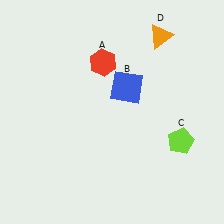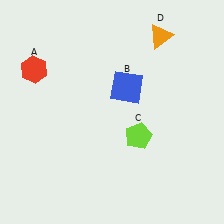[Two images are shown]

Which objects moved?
The objects that moved are: the red hexagon (A), the lime pentagon (C).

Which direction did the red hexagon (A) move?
The red hexagon (A) moved left.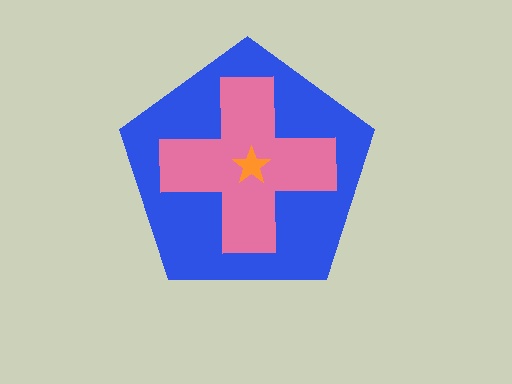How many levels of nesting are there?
3.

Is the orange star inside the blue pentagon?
Yes.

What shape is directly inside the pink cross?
The orange star.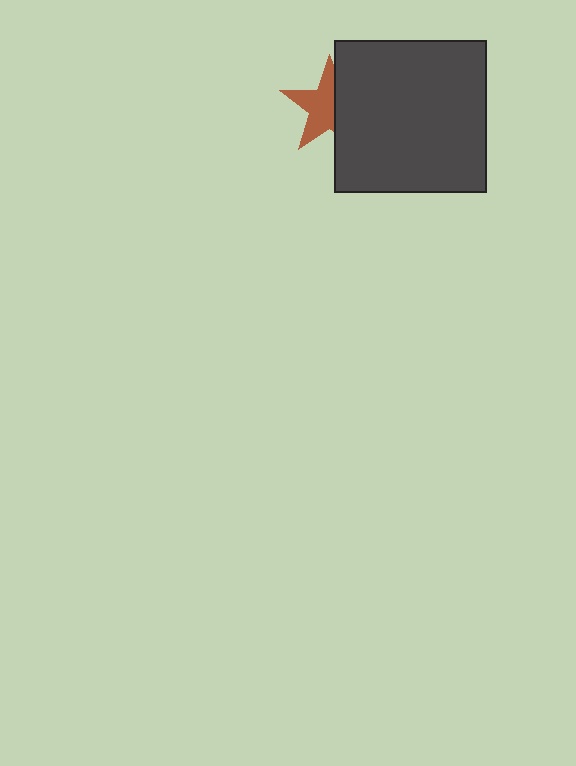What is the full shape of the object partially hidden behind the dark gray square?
The partially hidden object is a brown star.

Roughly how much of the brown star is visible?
About half of it is visible (roughly 58%).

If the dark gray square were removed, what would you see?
You would see the complete brown star.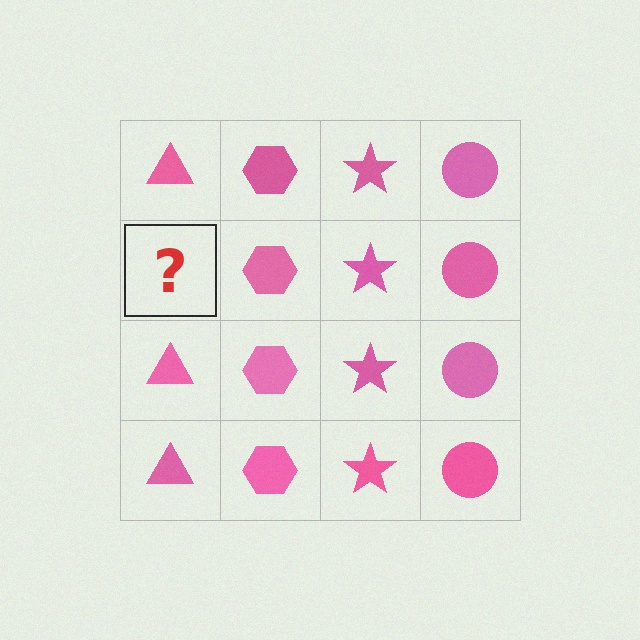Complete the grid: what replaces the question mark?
The question mark should be replaced with a pink triangle.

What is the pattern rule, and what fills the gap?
The rule is that each column has a consistent shape. The gap should be filled with a pink triangle.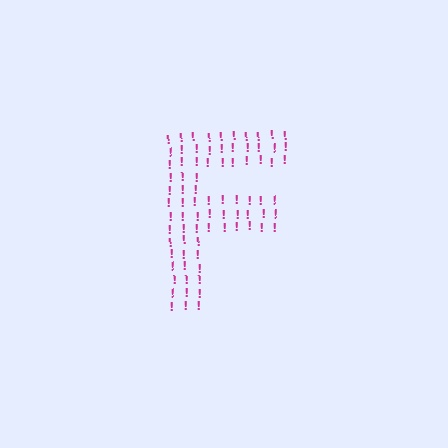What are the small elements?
The small elements are exclamation marks.